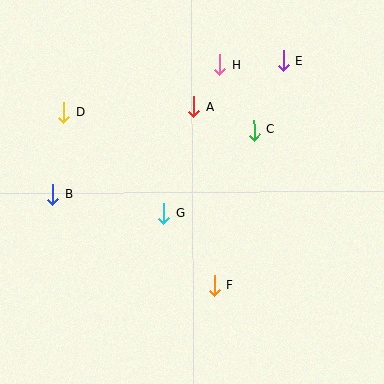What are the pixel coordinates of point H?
Point H is at (220, 65).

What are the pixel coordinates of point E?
Point E is at (284, 61).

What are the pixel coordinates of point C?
Point C is at (254, 130).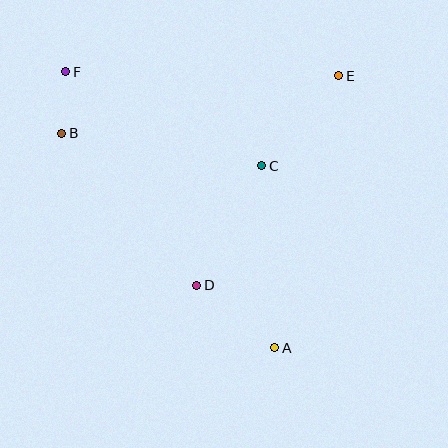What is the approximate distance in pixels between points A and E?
The distance between A and E is approximately 279 pixels.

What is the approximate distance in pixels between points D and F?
The distance between D and F is approximately 251 pixels.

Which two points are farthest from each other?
Points A and F are farthest from each other.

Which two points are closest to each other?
Points B and F are closest to each other.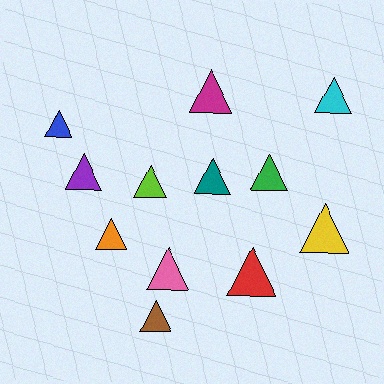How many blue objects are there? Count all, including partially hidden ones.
There is 1 blue object.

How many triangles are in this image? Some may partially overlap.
There are 12 triangles.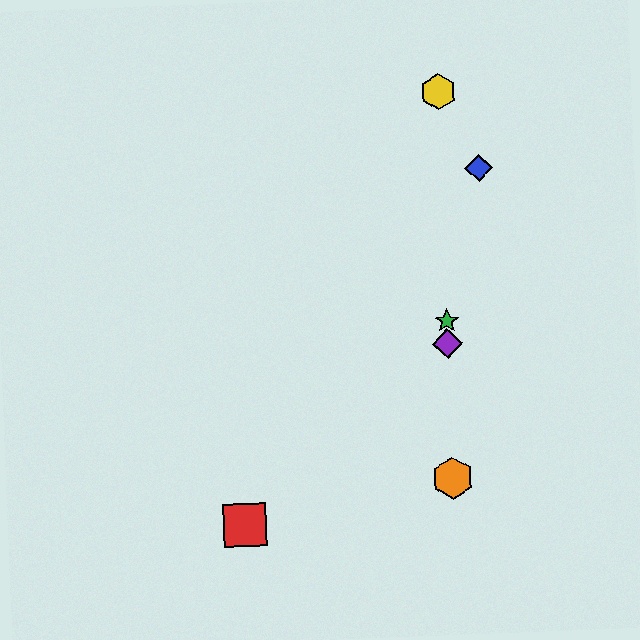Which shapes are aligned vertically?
The green star, the yellow hexagon, the purple diamond, the orange hexagon are aligned vertically.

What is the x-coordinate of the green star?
The green star is at x≈447.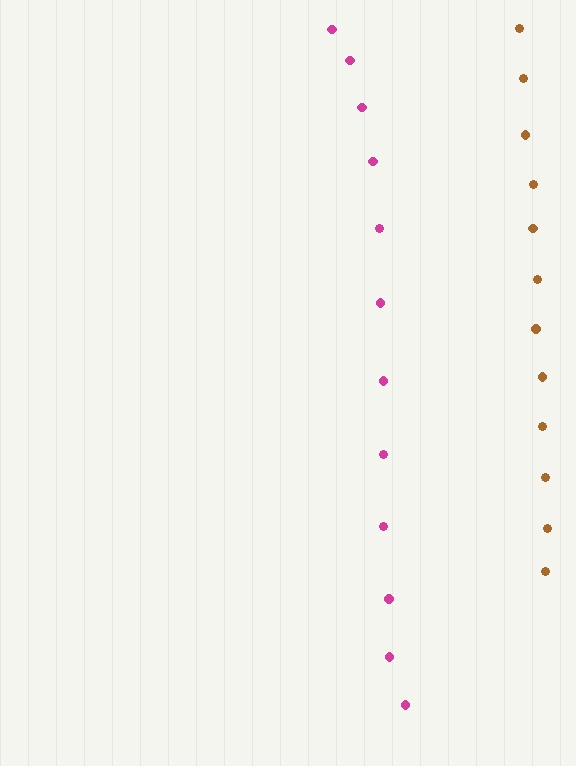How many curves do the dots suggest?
There are 2 distinct paths.